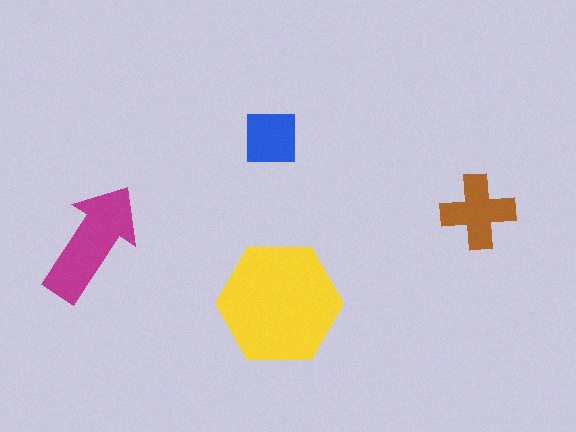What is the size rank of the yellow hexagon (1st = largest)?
1st.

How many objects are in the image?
There are 4 objects in the image.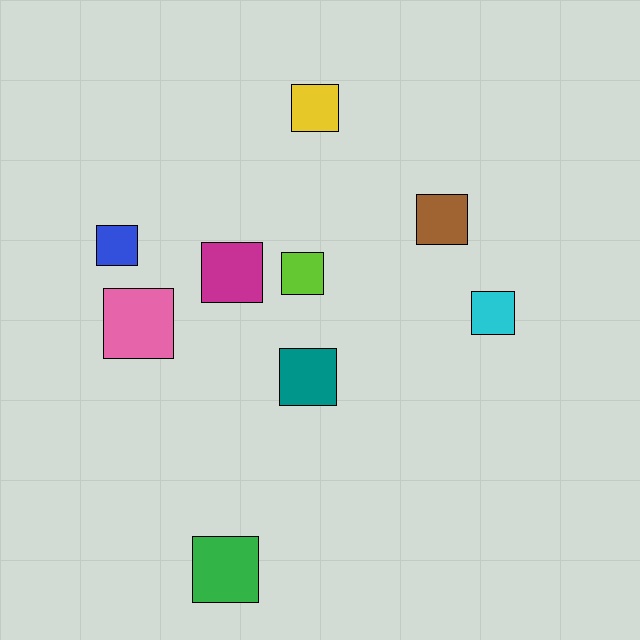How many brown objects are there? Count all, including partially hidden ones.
There is 1 brown object.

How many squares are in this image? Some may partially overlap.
There are 9 squares.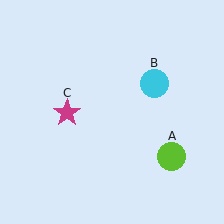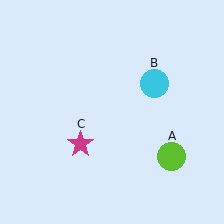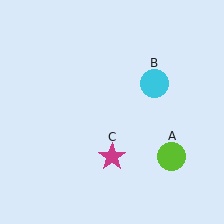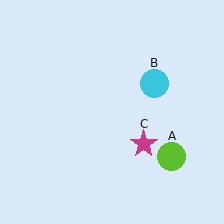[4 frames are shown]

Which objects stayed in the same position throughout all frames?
Lime circle (object A) and cyan circle (object B) remained stationary.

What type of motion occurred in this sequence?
The magenta star (object C) rotated counterclockwise around the center of the scene.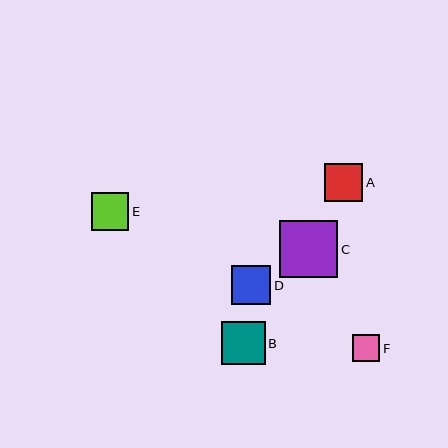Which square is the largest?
Square C is the largest with a size of approximately 58 pixels.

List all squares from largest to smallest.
From largest to smallest: C, B, D, A, E, F.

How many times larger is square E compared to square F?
Square E is approximately 1.4 times the size of square F.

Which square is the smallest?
Square F is the smallest with a size of approximately 27 pixels.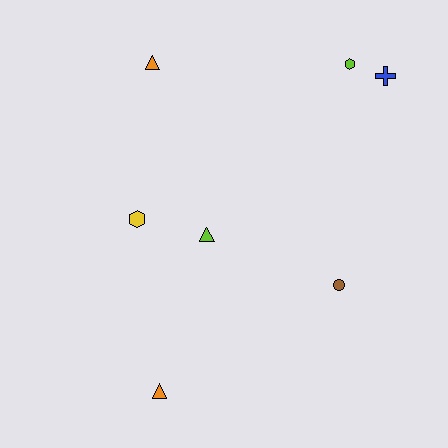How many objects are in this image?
There are 7 objects.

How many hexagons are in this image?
There are 2 hexagons.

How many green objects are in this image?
There are no green objects.